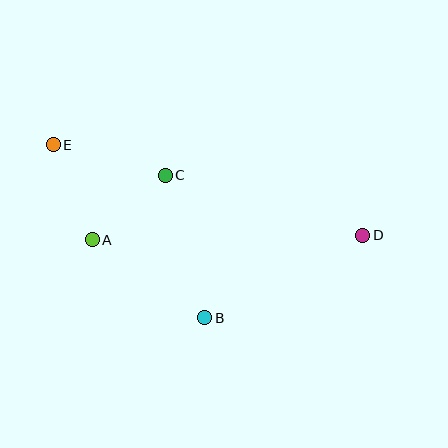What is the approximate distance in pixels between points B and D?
The distance between B and D is approximately 178 pixels.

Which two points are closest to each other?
Points A and C are closest to each other.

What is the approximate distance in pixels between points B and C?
The distance between B and C is approximately 147 pixels.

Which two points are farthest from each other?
Points D and E are farthest from each other.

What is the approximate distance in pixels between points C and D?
The distance between C and D is approximately 206 pixels.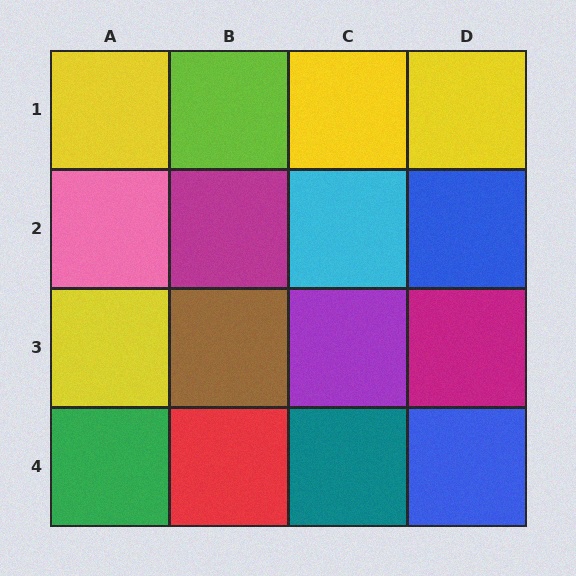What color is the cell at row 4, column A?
Green.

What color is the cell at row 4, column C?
Teal.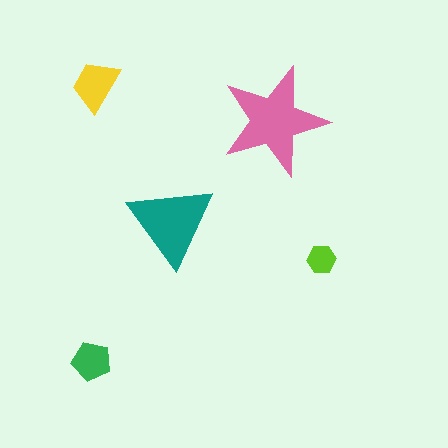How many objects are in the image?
There are 5 objects in the image.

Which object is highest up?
The yellow trapezoid is topmost.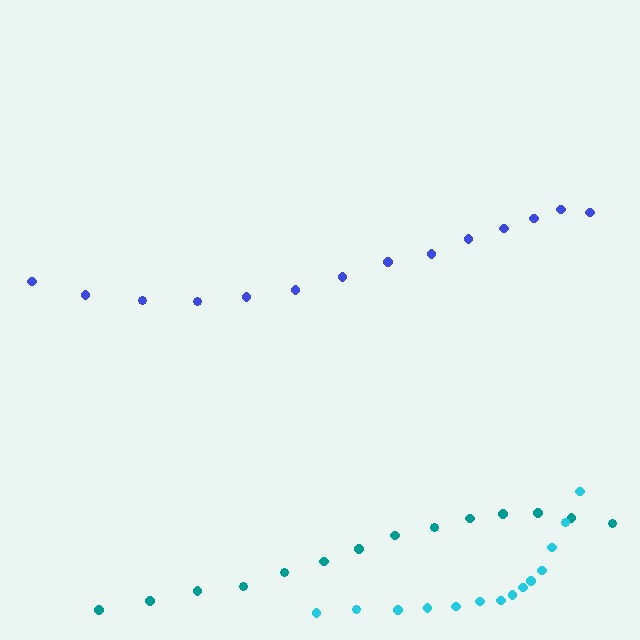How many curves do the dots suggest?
There are 3 distinct paths.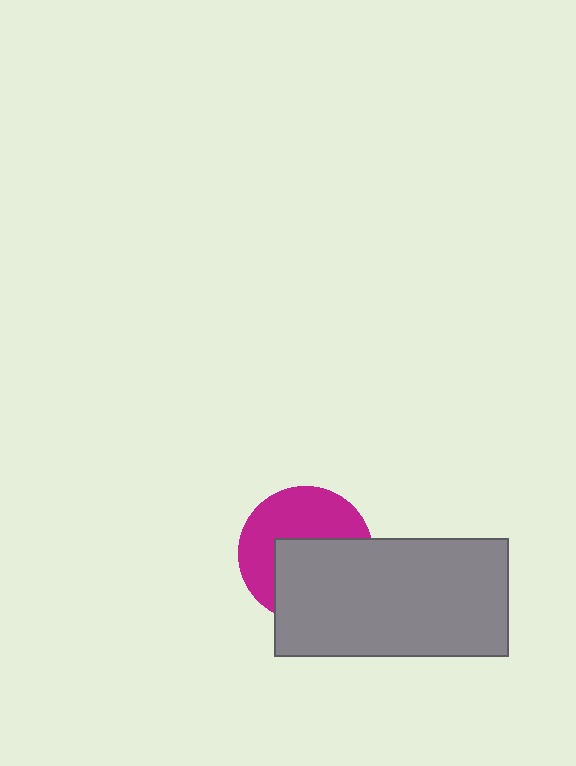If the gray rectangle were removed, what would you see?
You would see the complete magenta circle.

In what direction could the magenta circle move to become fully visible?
The magenta circle could move up. That would shift it out from behind the gray rectangle entirely.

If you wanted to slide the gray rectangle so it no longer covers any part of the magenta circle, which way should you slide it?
Slide it down — that is the most direct way to separate the two shapes.